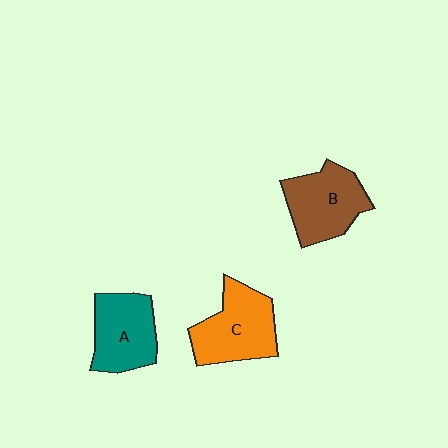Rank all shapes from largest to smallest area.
From largest to smallest: C (orange), B (brown), A (teal).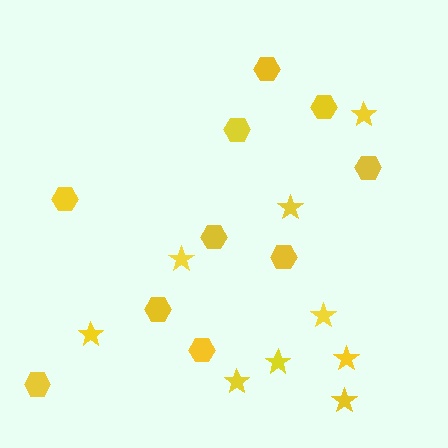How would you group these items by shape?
There are 2 groups: one group of hexagons (10) and one group of stars (9).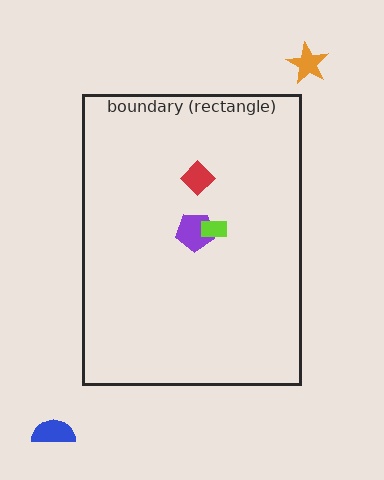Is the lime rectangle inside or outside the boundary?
Inside.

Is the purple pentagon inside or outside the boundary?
Inside.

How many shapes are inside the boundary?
3 inside, 2 outside.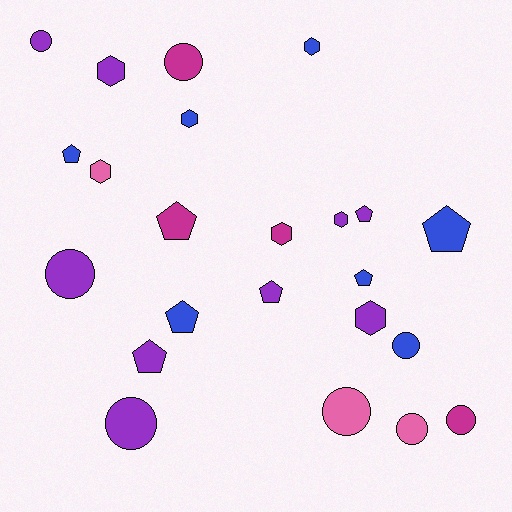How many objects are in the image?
There are 23 objects.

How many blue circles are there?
There is 1 blue circle.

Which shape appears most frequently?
Circle, with 8 objects.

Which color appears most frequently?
Purple, with 9 objects.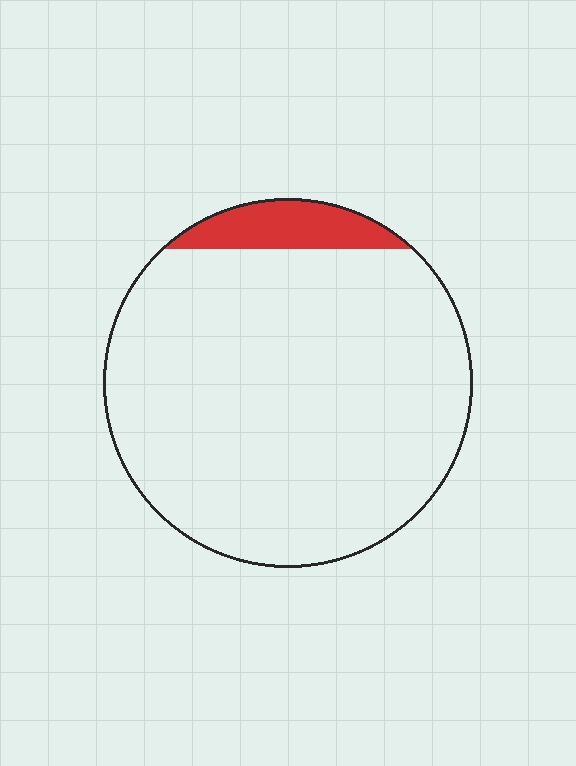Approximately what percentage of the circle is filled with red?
Approximately 10%.